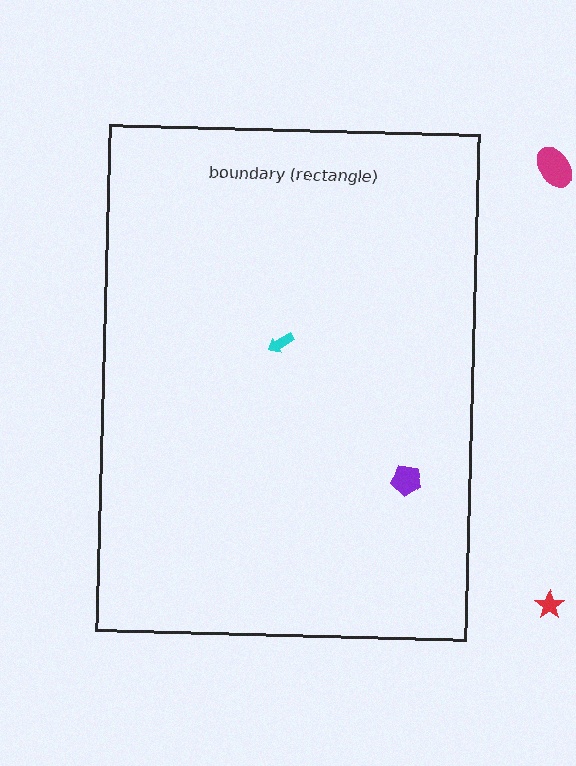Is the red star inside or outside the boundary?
Outside.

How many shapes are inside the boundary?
2 inside, 2 outside.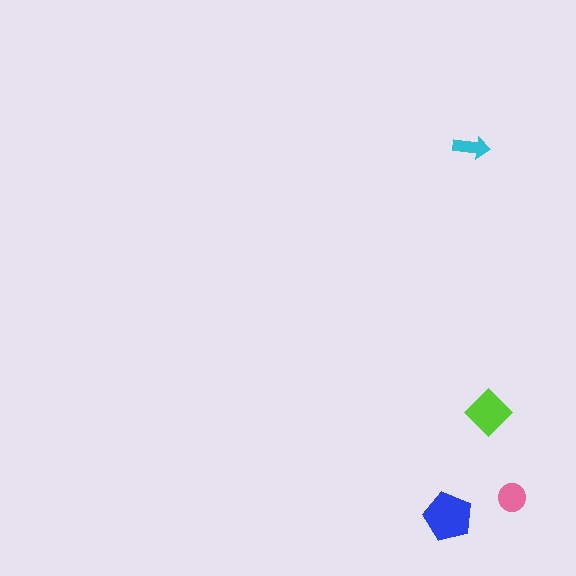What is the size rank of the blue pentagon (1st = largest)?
1st.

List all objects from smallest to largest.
The cyan arrow, the pink circle, the lime diamond, the blue pentagon.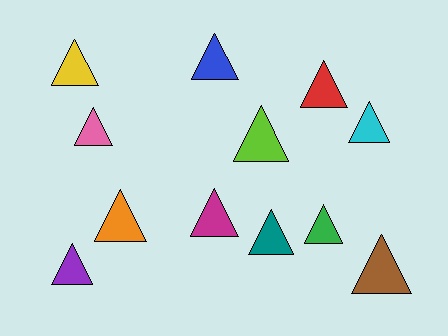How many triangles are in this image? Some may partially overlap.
There are 12 triangles.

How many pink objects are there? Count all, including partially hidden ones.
There is 1 pink object.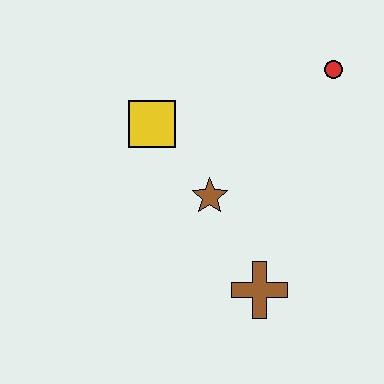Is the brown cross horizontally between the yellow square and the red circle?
Yes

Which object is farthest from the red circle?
The brown cross is farthest from the red circle.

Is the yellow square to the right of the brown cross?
No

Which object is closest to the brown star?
The yellow square is closest to the brown star.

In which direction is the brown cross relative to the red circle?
The brown cross is below the red circle.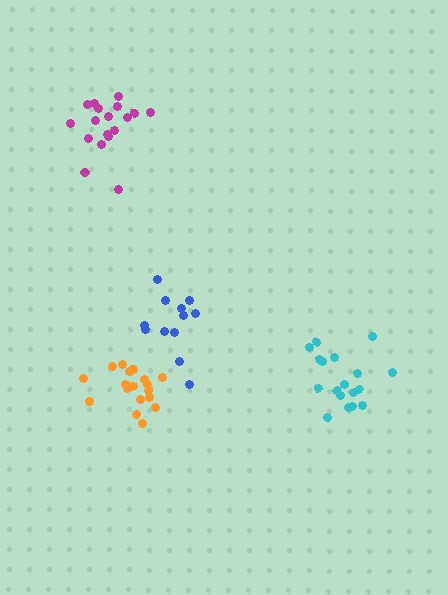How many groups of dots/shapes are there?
There are 4 groups.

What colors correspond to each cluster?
The clusters are colored: orange, blue, magenta, cyan.